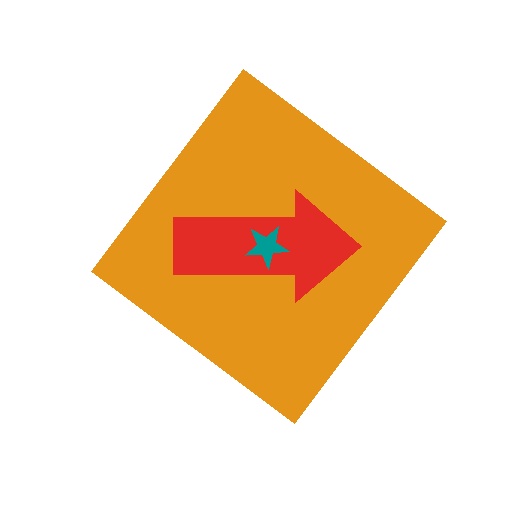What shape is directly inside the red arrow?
The teal star.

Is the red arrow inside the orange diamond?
Yes.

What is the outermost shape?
The orange diamond.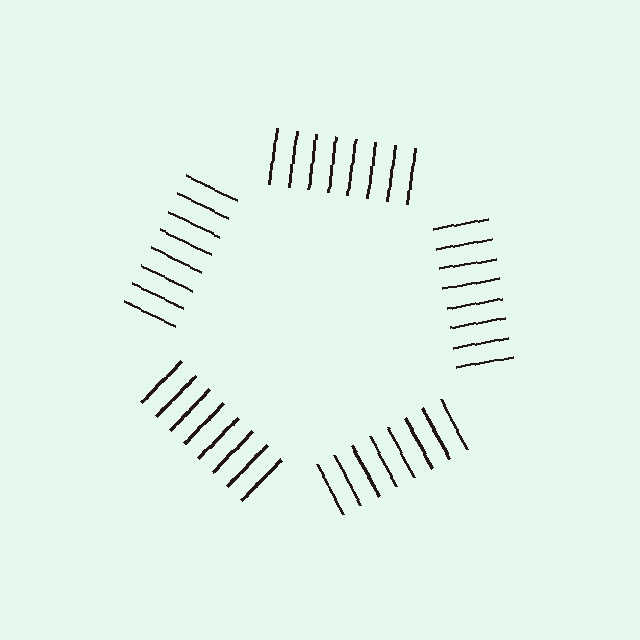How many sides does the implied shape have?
5 sides — the line-ends trace a pentagon.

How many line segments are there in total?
40 — 8 along each of the 5 edges.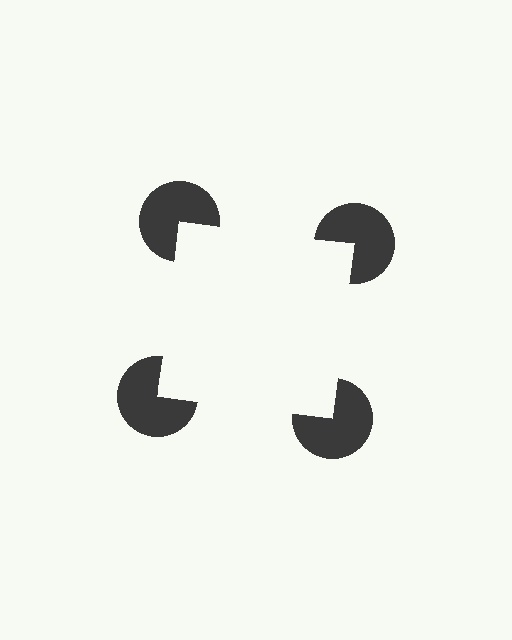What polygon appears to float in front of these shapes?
An illusory square — its edges are inferred from the aligned wedge cuts in the pac-man discs, not physically drawn.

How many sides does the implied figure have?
4 sides.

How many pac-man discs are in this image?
There are 4 — one at each vertex of the illusory square.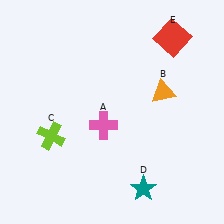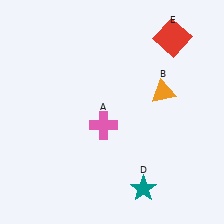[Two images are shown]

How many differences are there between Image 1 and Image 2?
There is 1 difference between the two images.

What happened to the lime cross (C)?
The lime cross (C) was removed in Image 2. It was in the bottom-left area of Image 1.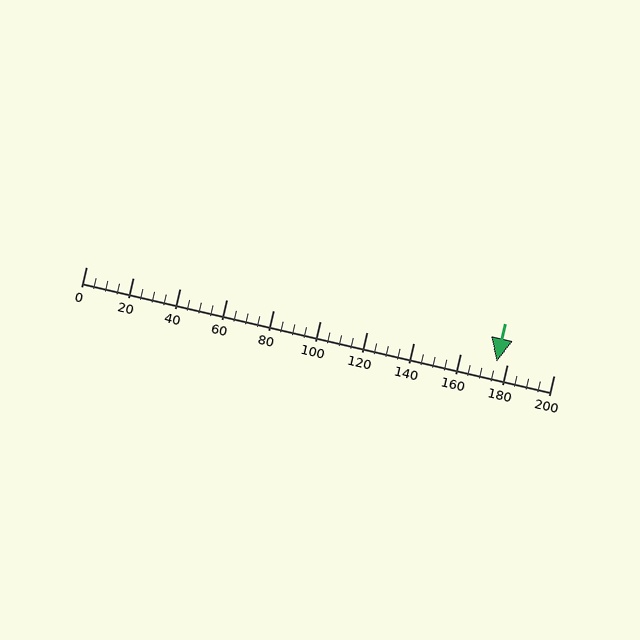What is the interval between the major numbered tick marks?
The major tick marks are spaced 20 units apart.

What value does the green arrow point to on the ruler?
The green arrow points to approximately 176.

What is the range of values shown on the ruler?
The ruler shows values from 0 to 200.